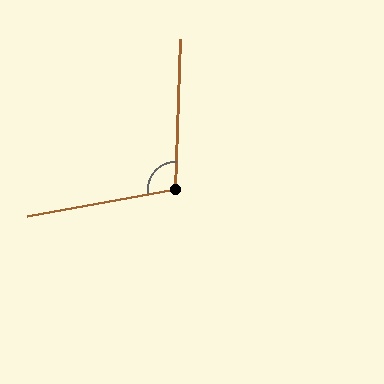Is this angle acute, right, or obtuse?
It is obtuse.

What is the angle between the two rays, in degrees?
Approximately 102 degrees.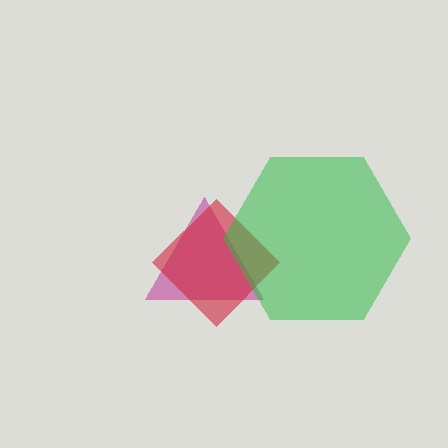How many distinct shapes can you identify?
There are 3 distinct shapes: a magenta triangle, a red diamond, a green hexagon.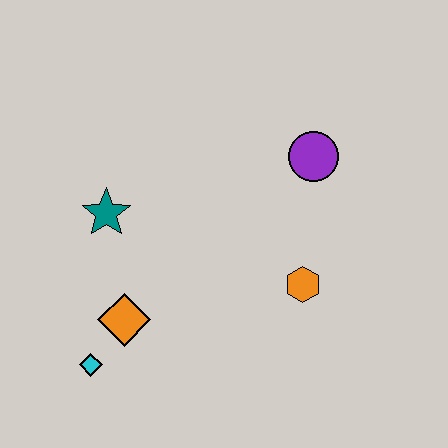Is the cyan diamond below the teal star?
Yes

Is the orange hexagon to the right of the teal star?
Yes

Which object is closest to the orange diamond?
The cyan diamond is closest to the orange diamond.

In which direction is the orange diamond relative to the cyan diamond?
The orange diamond is above the cyan diamond.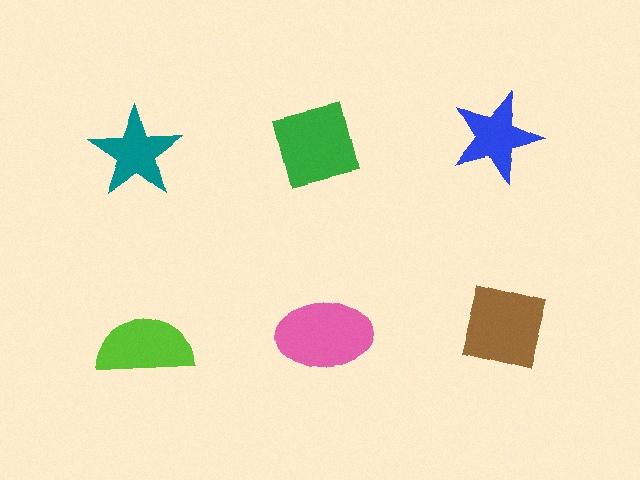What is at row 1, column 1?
A teal star.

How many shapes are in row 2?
3 shapes.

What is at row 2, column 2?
A pink ellipse.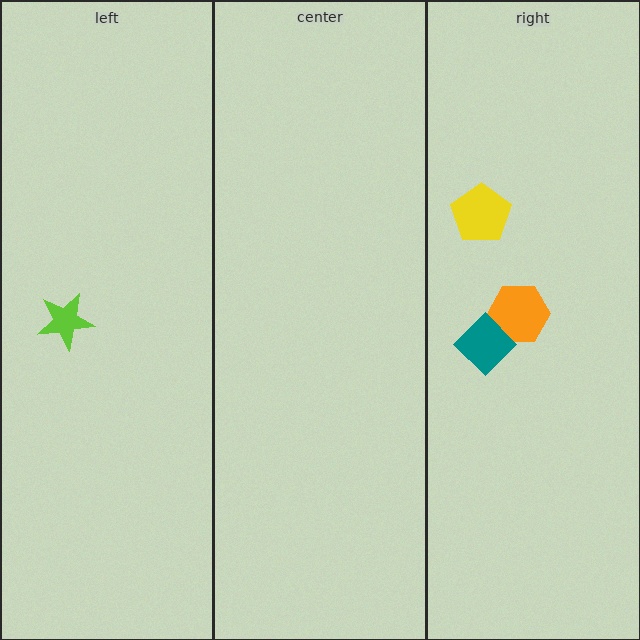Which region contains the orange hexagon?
The right region.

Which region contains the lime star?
The left region.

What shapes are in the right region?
The yellow pentagon, the orange hexagon, the teal diamond.